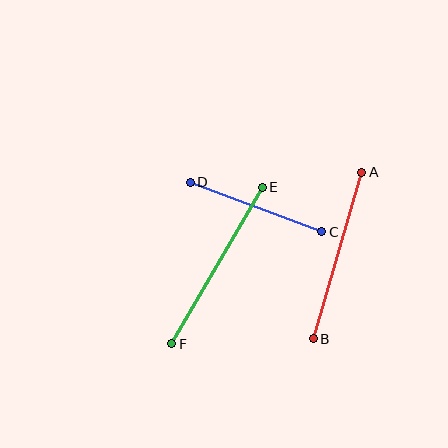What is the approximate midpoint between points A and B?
The midpoint is at approximately (338, 256) pixels.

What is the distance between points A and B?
The distance is approximately 173 pixels.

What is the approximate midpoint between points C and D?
The midpoint is at approximately (256, 207) pixels.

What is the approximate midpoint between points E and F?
The midpoint is at approximately (217, 266) pixels.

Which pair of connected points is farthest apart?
Points E and F are farthest apart.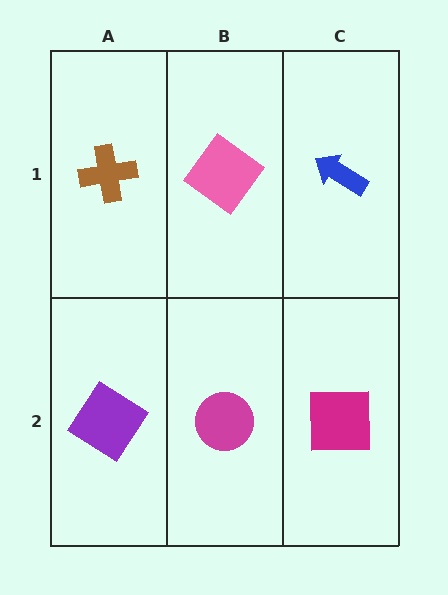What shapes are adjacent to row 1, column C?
A magenta square (row 2, column C), a pink diamond (row 1, column B).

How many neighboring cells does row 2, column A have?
2.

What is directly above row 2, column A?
A brown cross.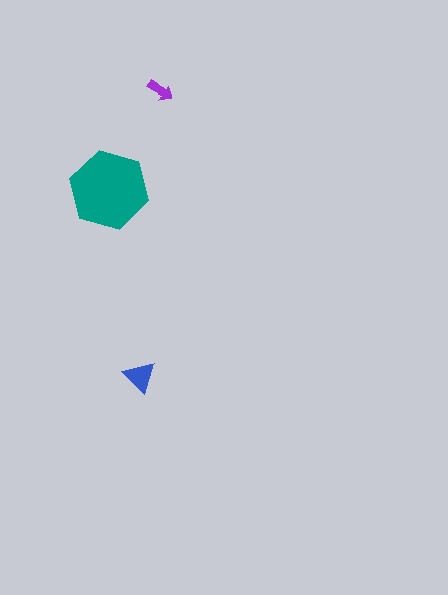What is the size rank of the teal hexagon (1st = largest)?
1st.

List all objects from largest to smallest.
The teal hexagon, the blue triangle, the purple arrow.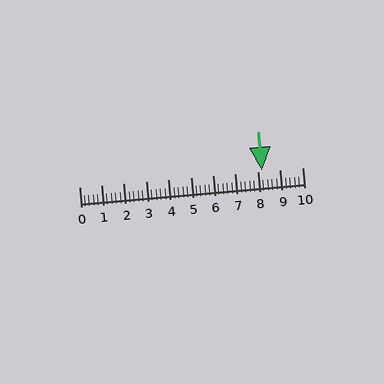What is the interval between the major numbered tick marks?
The major tick marks are spaced 1 units apart.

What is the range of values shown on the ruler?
The ruler shows values from 0 to 10.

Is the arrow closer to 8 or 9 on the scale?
The arrow is closer to 8.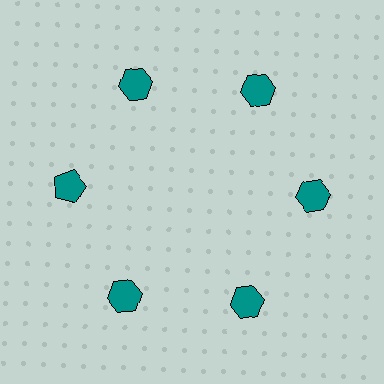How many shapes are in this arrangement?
There are 6 shapes arranged in a ring pattern.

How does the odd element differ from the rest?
It has a different shape: pentagon instead of hexagon.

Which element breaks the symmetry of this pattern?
The teal pentagon at roughly the 9 o'clock position breaks the symmetry. All other shapes are teal hexagons.